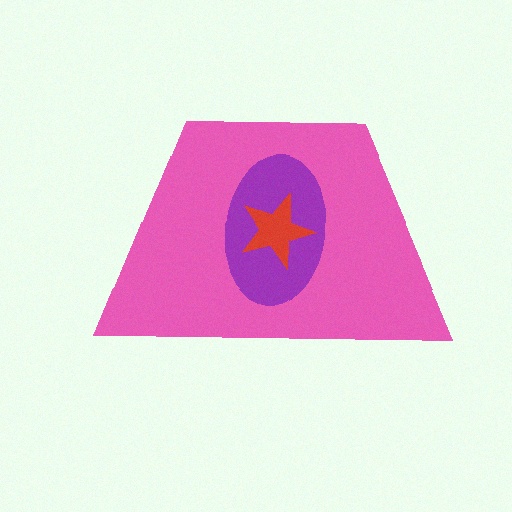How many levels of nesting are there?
3.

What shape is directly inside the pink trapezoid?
The purple ellipse.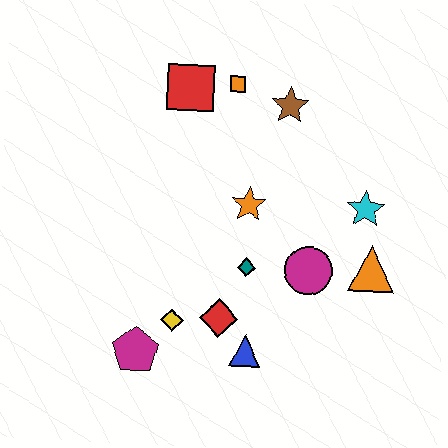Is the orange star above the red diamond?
Yes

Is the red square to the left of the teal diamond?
Yes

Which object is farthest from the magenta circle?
The red square is farthest from the magenta circle.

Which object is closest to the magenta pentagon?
The yellow diamond is closest to the magenta pentagon.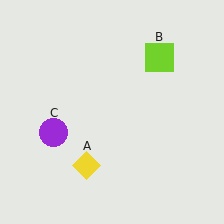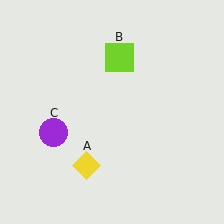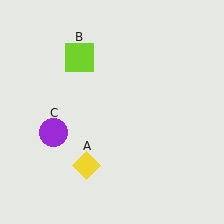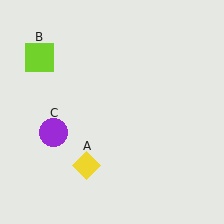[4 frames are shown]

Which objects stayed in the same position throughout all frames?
Yellow diamond (object A) and purple circle (object C) remained stationary.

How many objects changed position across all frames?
1 object changed position: lime square (object B).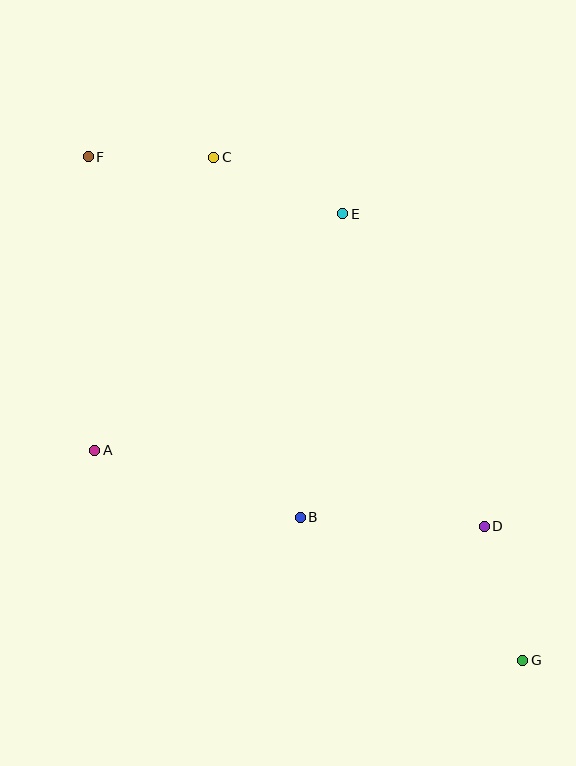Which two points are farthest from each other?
Points F and G are farthest from each other.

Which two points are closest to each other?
Points C and F are closest to each other.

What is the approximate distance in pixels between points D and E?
The distance between D and E is approximately 343 pixels.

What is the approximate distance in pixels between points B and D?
The distance between B and D is approximately 184 pixels.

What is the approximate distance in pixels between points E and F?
The distance between E and F is approximately 261 pixels.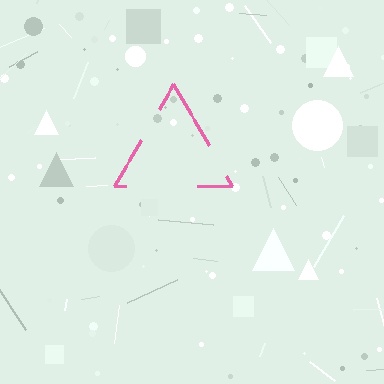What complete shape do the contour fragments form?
The contour fragments form a triangle.